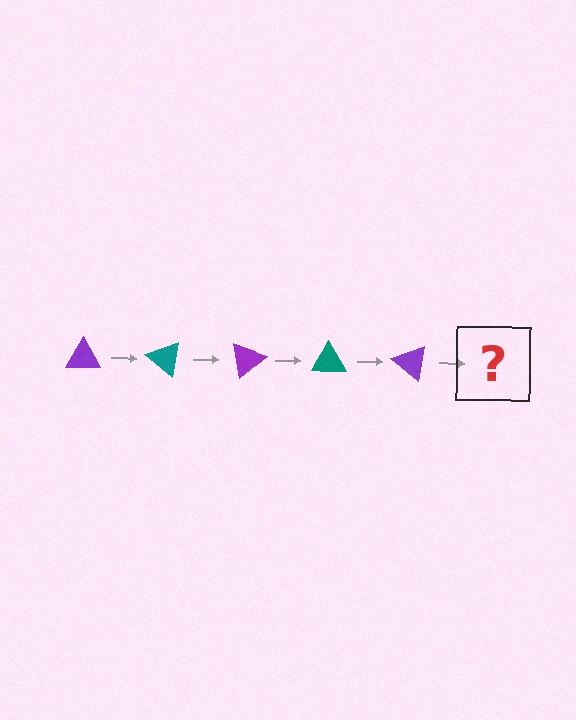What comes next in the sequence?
The next element should be a teal triangle, rotated 200 degrees from the start.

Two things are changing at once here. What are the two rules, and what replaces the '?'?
The two rules are that it rotates 40 degrees each step and the color cycles through purple and teal. The '?' should be a teal triangle, rotated 200 degrees from the start.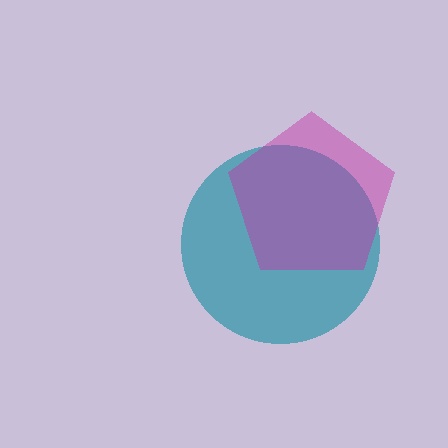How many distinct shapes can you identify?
There are 2 distinct shapes: a teal circle, a magenta pentagon.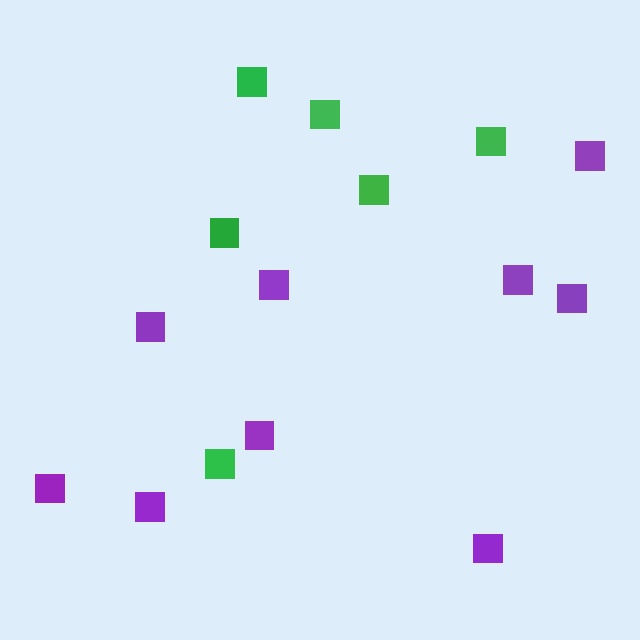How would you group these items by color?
There are 2 groups: one group of purple squares (9) and one group of green squares (6).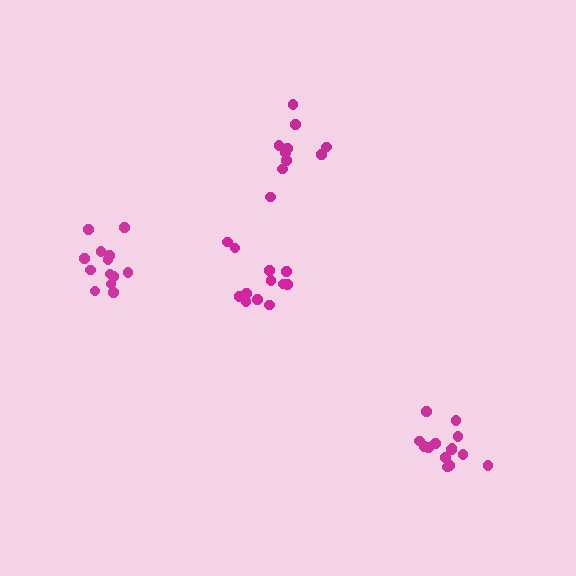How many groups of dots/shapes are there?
There are 4 groups.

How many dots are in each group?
Group 1: 14 dots, Group 2: 10 dots, Group 3: 14 dots, Group 4: 12 dots (50 total).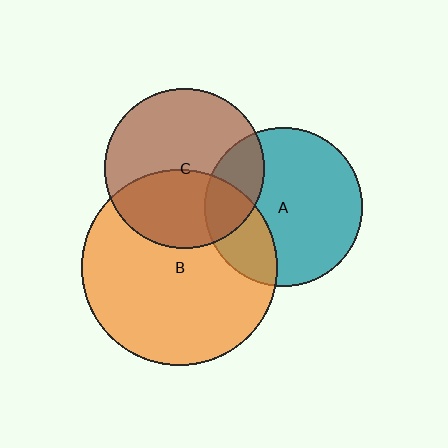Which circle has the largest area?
Circle B (orange).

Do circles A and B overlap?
Yes.